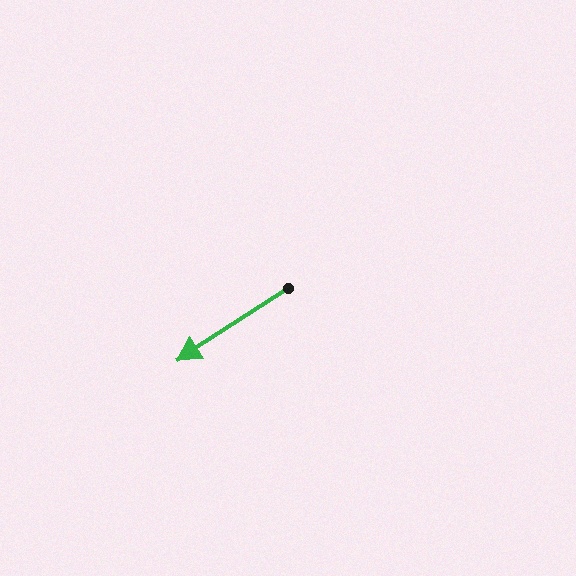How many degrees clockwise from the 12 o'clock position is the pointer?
Approximately 237 degrees.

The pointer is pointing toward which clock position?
Roughly 8 o'clock.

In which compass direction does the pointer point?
Southwest.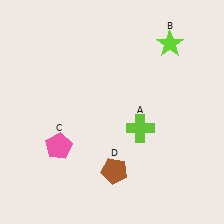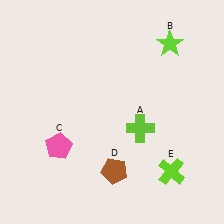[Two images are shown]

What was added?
A lime cross (E) was added in Image 2.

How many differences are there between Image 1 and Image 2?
There is 1 difference between the two images.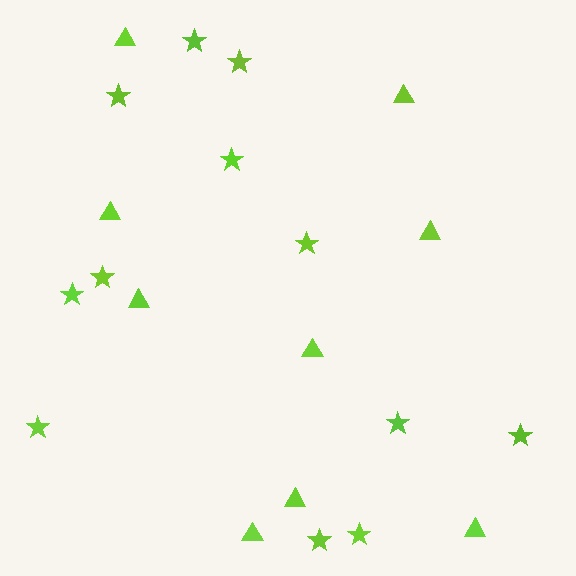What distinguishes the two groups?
There are 2 groups: one group of triangles (9) and one group of stars (12).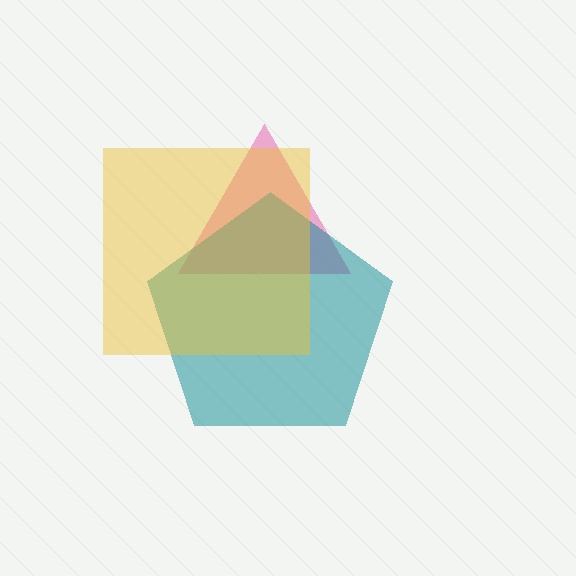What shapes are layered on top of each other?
The layered shapes are: a pink triangle, a teal pentagon, a yellow square.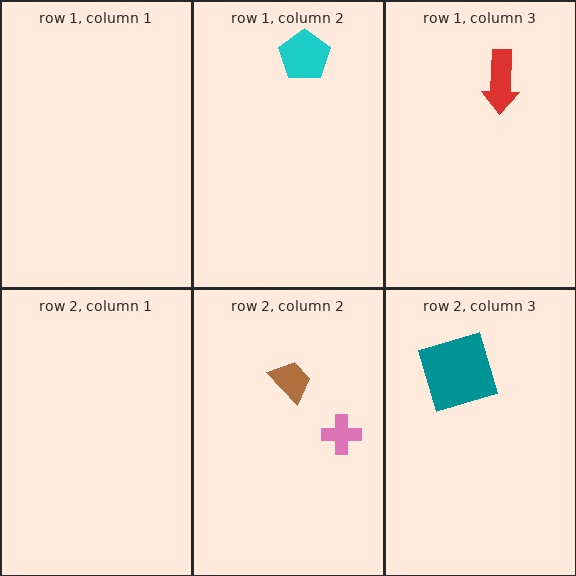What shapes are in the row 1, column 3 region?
The red arrow.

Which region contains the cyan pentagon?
The row 1, column 2 region.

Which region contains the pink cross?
The row 2, column 2 region.